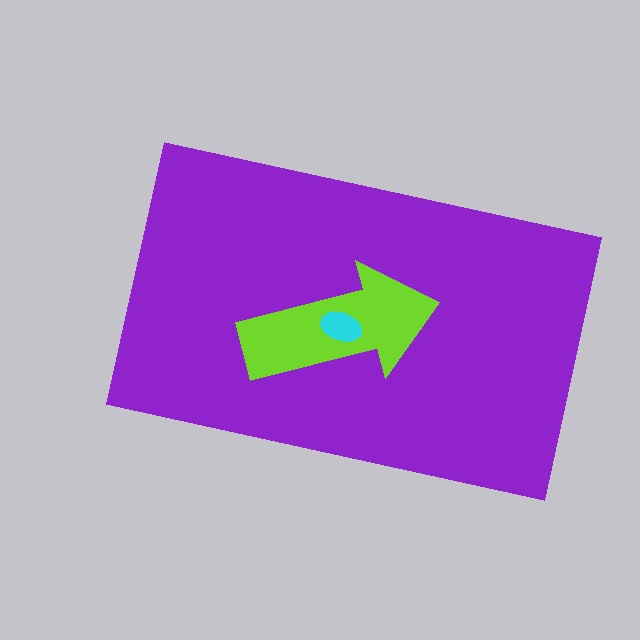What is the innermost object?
The cyan ellipse.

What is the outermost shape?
The purple rectangle.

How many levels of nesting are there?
3.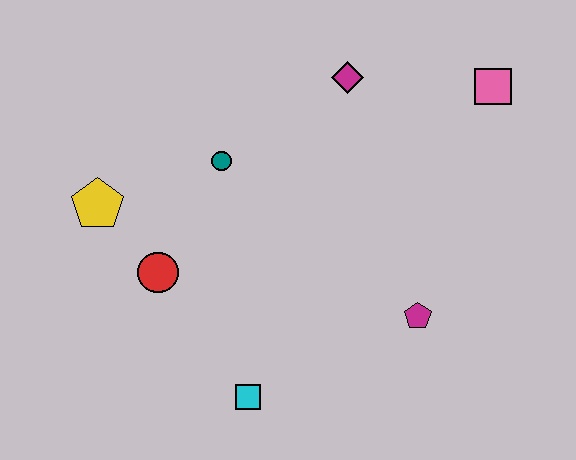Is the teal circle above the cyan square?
Yes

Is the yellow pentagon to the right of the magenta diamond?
No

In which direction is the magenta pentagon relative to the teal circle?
The magenta pentagon is to the right of the teal circle.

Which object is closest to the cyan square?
The red circle is closest to the cyan square.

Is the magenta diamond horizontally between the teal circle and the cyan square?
No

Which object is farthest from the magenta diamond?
The cyan square is farthest from the magenta diamond.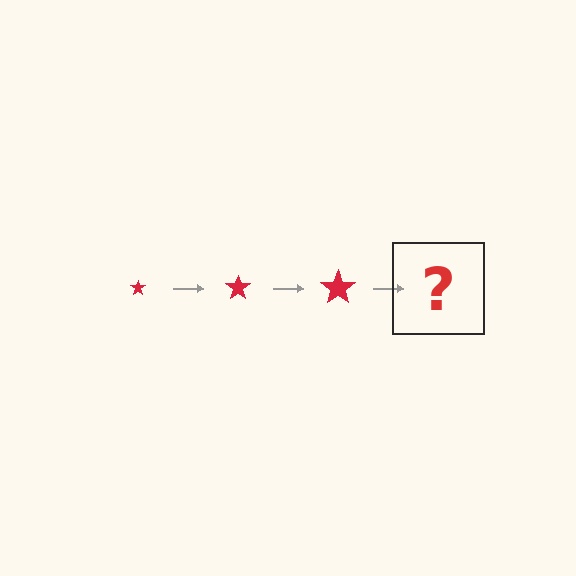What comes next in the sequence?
The next element should be a red star, larger than the previous one.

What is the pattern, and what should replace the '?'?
The pattern is that the star gets progressively larger each step. The '?' should be a red star, larger than the previous one.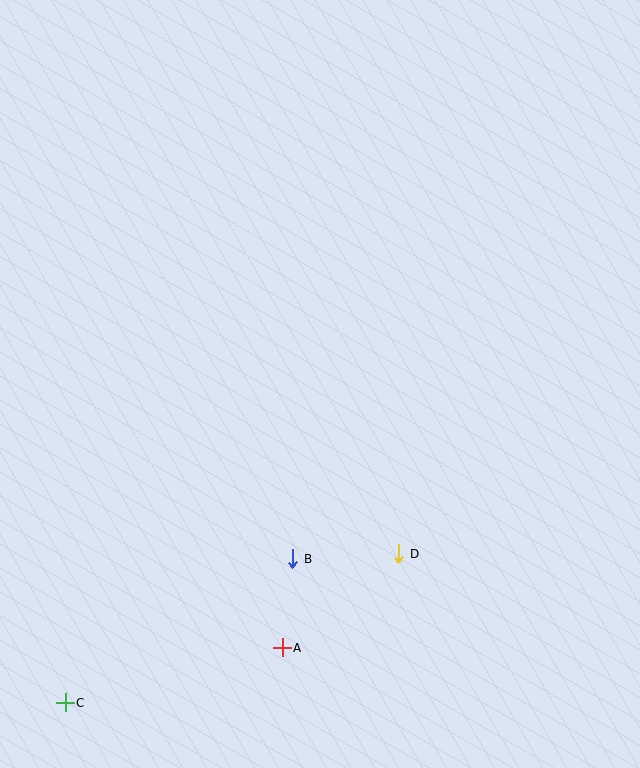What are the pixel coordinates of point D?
Point D is at (399, 554).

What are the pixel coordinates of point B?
Point B is at (293, 559).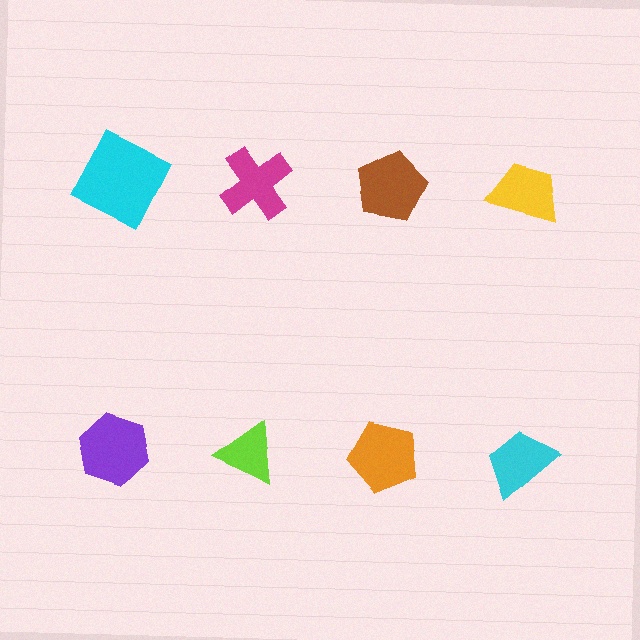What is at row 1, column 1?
A cyan square.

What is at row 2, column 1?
A purple hexagon.